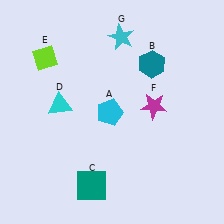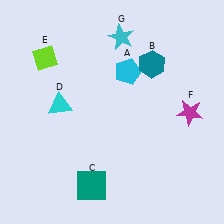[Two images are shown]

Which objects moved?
The objects that moved are: the cyan pentagon (A), the magenta star (F).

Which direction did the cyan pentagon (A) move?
The cyan pentagon (A) moved up.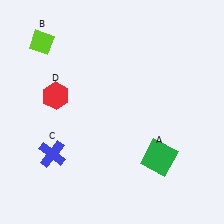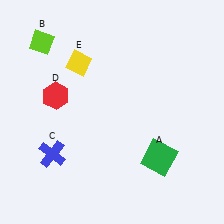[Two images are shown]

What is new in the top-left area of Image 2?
A yellow diamond (E) was added in the top-left area of Image 2.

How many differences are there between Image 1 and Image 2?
There is 1 difference between the two images.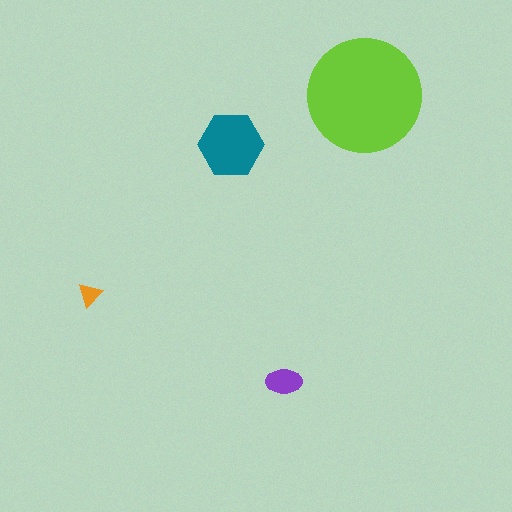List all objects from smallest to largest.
The orange triangle, the purple ellipse, the teal hexagon, the lime circle.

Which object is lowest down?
The purple ellipse is bottommost.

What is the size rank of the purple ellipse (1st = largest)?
3rd.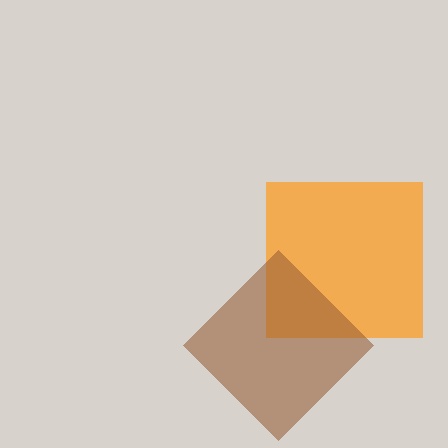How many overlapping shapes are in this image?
There are 2 overlapping shapes in the image.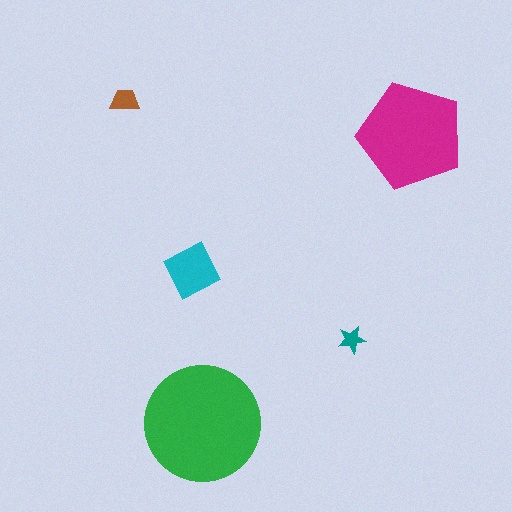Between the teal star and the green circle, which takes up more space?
The green circle.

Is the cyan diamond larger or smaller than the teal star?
Larger.